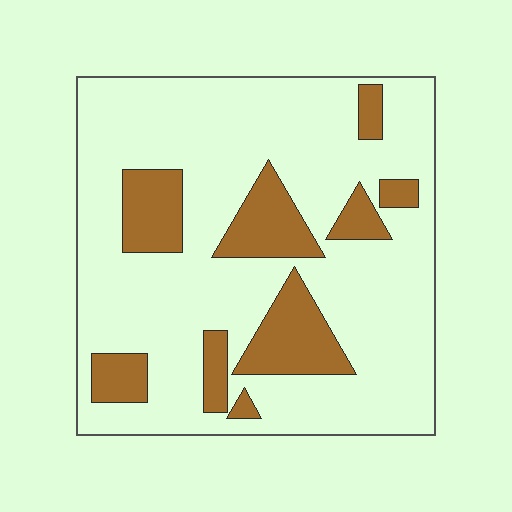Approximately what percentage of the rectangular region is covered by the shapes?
Approximately 20%.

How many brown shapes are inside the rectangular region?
9.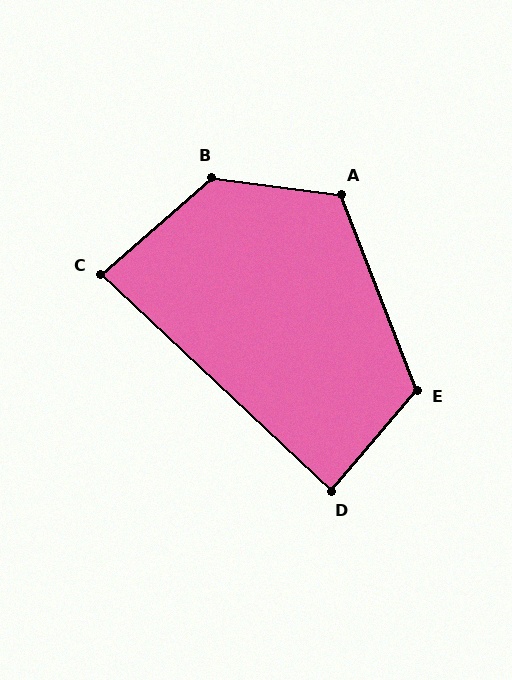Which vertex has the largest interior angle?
B, at approximately 131 degrees.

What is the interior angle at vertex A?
Approximately 119 degrees (obtuse).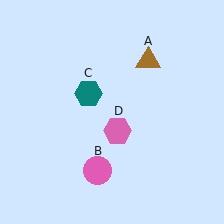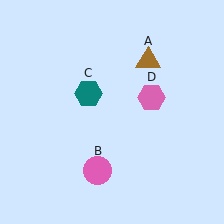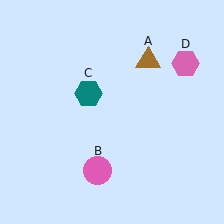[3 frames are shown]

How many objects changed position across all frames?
1 object changed position: pink hexagon (object D).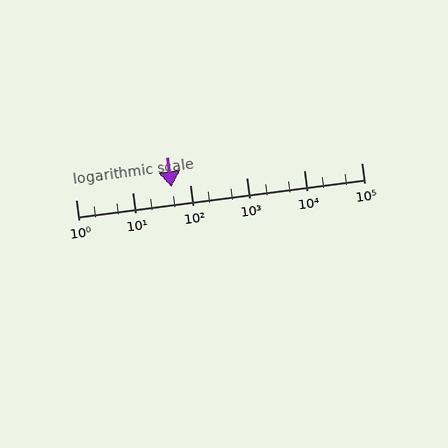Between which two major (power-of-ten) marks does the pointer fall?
The pointer is between 10 and 100.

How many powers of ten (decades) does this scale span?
The scale spans 5 decades, from 1 to 100000.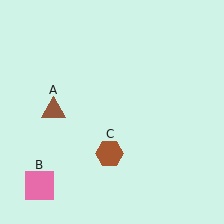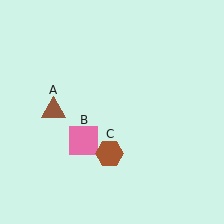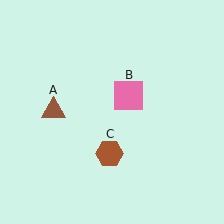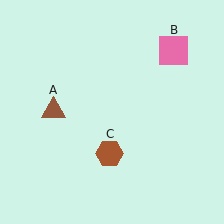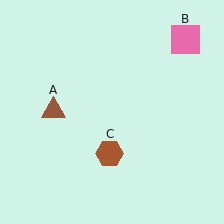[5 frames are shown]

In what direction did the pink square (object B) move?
The pink square (object B) moved up and to the right.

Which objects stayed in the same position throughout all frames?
Brown triangle (object A) and brown hexagon (object C) remained stationary.